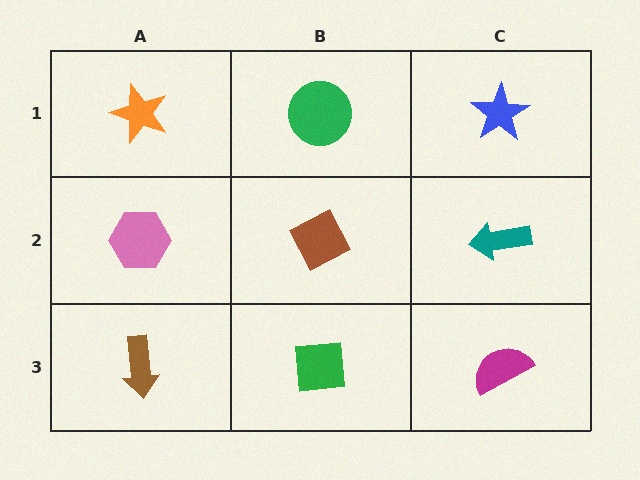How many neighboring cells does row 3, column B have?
3.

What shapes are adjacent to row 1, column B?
A brown diamond (row 2, column B), an orange star (row 1, column A), a blue star (row 1, column C).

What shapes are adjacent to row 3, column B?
A brown diamond (row 2, column B), a brown arrow (row 3, column A), a magenta semicircle (row 3, column C).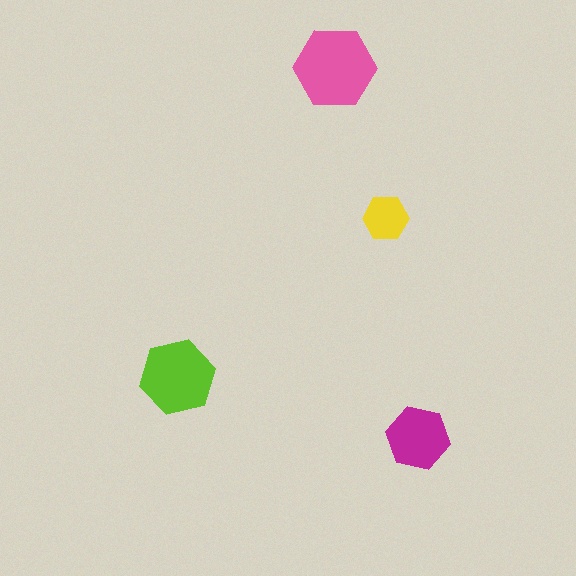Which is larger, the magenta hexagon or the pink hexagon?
The pink one.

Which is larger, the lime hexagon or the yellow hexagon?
The lime one.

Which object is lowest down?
The magenta hexagon is bottommost.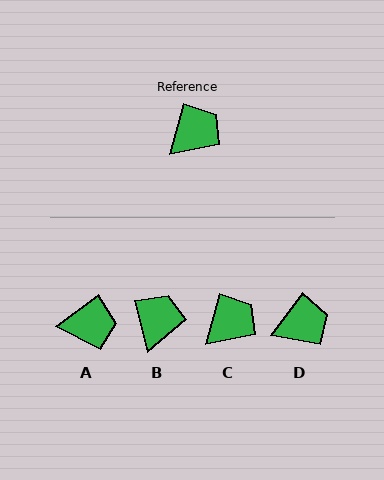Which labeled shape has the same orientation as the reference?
C.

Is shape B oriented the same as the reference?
No, it is off by about 29 degrees.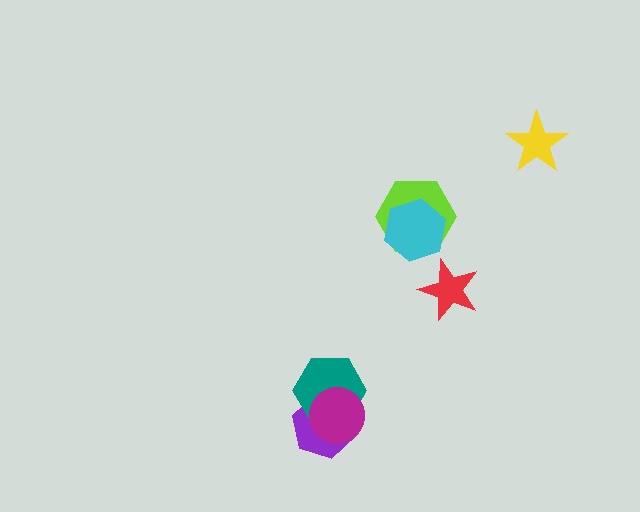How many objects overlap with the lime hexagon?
1 object overlaps with the lime hexagon.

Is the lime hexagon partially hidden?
Yes, it is partially covered by another shape.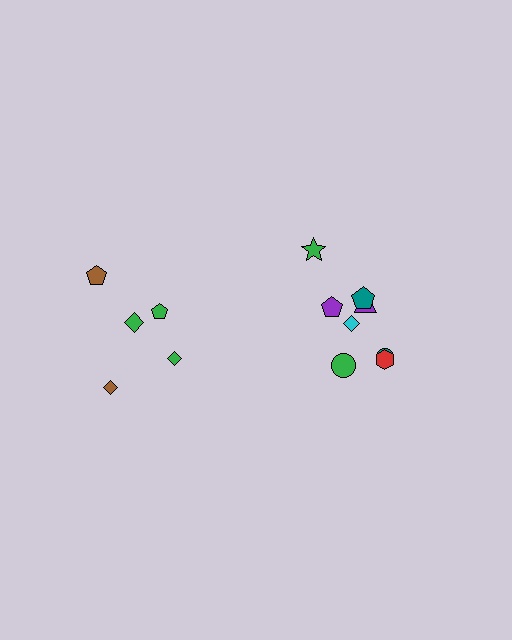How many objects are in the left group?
There are 5 objects.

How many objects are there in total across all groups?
There are 13 objects.